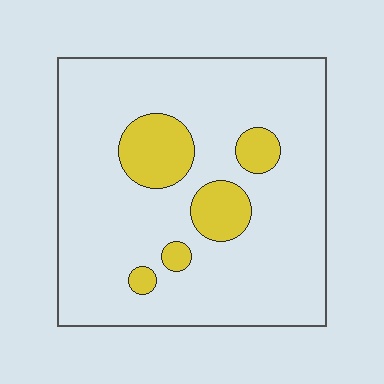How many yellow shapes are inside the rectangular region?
5.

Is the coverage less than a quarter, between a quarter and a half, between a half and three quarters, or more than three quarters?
Less than a quarter.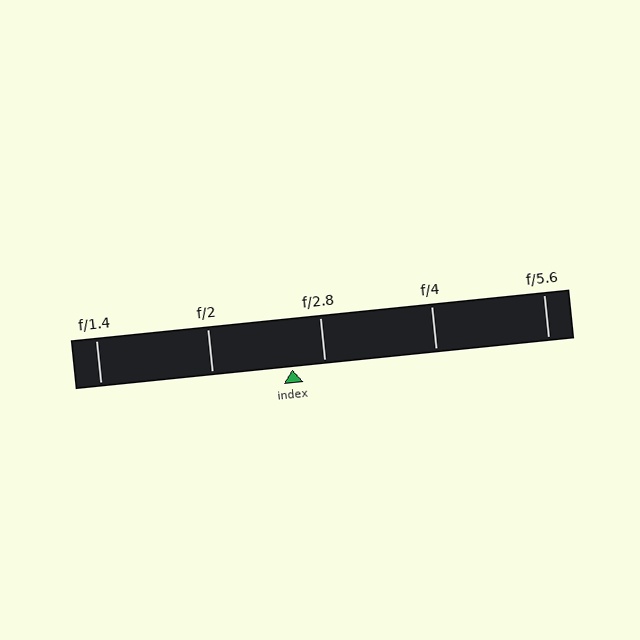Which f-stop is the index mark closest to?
The index mark is closest to f/2.8.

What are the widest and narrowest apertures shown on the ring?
The widest aperture shown is f/1.4 and the narrowest is f/5.6.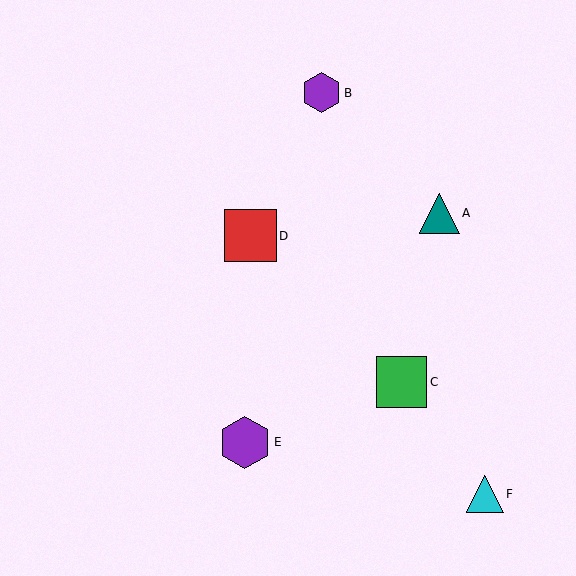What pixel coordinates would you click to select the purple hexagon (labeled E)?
Click at (245, 442) to select the purple hexagon E.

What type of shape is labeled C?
Shape C is a green square.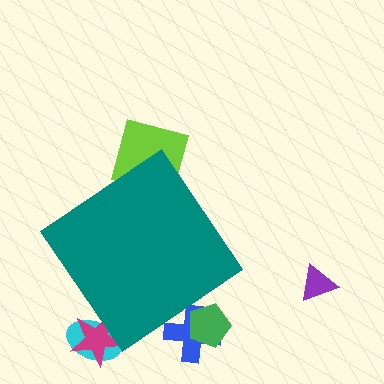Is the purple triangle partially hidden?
No, the purple triangle is fully visible.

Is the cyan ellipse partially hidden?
Yes, the cyan ellipse is partially hidden behind the teal diamond.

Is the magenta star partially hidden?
Yes, the magenta star is partially hidden behind the teal diamond.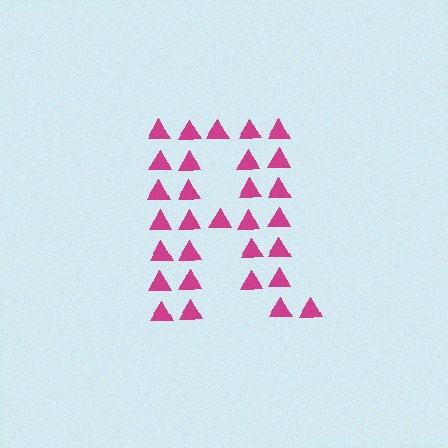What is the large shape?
The large shape is the letter R.